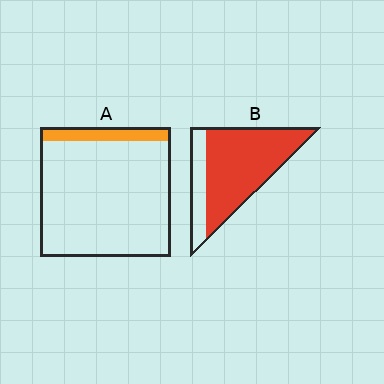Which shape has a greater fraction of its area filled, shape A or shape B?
Shape B.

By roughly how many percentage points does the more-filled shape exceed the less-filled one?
By roughly 65 percentage points (B over A).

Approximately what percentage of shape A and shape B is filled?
A is approximately 10% and B is approximately 75%.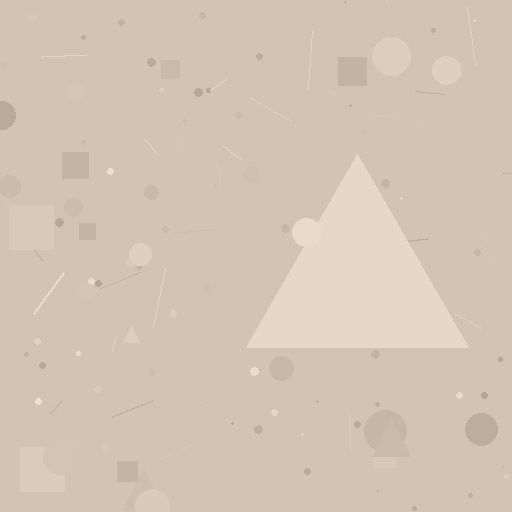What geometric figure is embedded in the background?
A triangle is embedded in the background.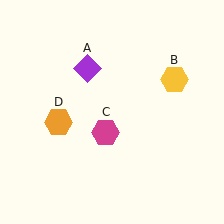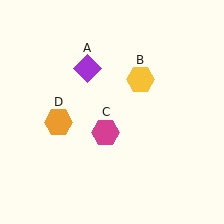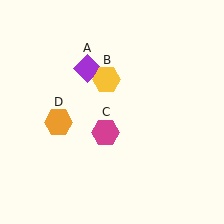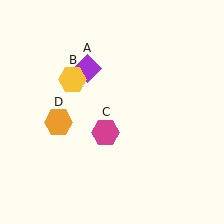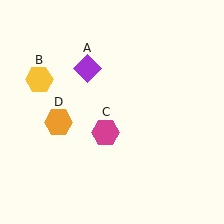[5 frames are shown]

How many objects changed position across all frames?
1 object changed position: yellow hexagon (object B).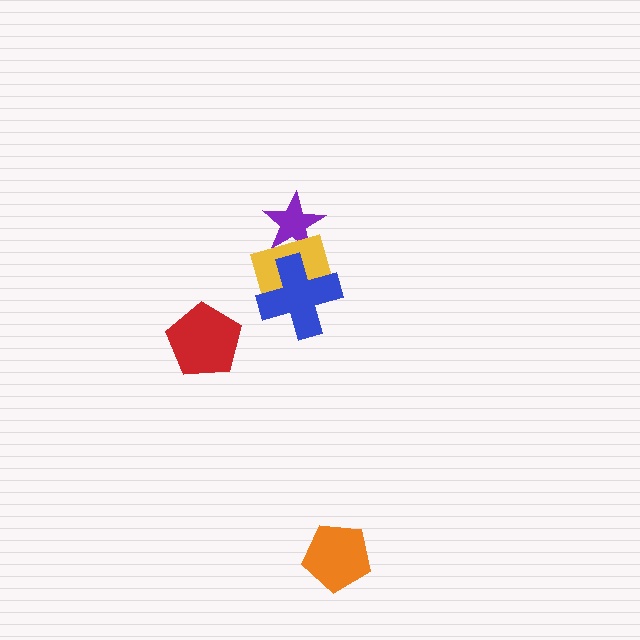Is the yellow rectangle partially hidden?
Yes, it is partially covered by another shape.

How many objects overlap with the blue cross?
1 object overlaps with the blue cross.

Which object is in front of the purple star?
The yellow rectangle is in front of the purple star.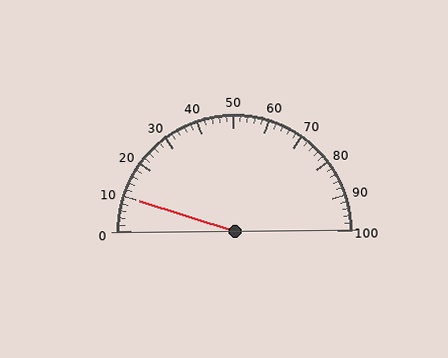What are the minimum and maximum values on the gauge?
The gauge ranges from 0 to 100.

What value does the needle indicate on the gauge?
The needle indicates approximately 10.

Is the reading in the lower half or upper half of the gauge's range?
The reading is in the lower half of the range (0 to 100).